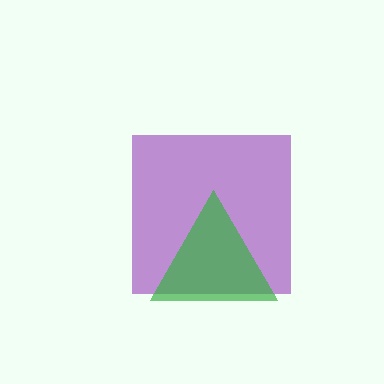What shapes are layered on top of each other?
The layered shapes are: a purple square, a green triangle.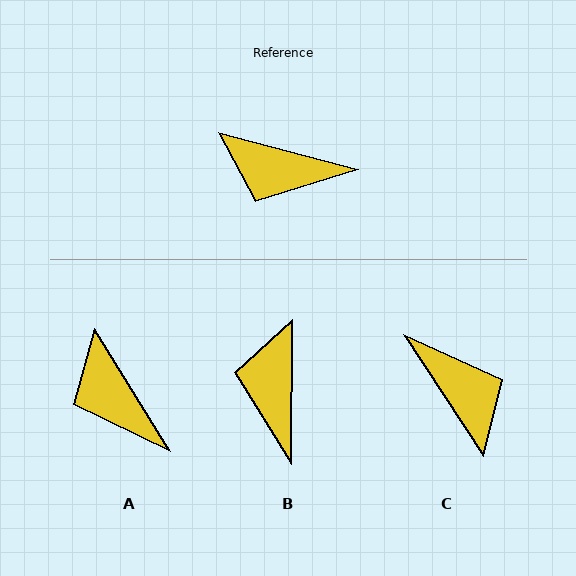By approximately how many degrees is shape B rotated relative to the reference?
Approximately 76 degrees clockwise.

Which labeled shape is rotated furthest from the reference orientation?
C, about 138 degrees away.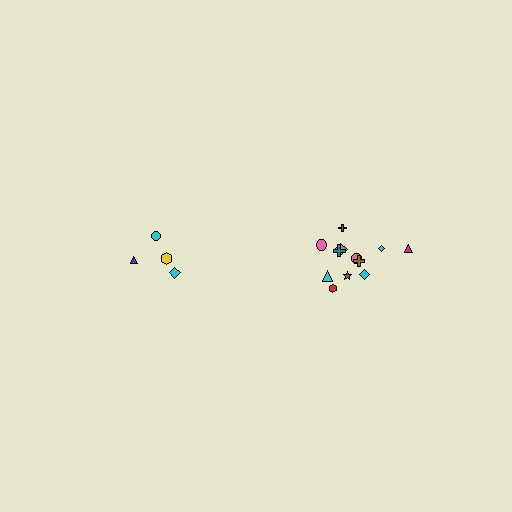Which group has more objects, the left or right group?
The right group.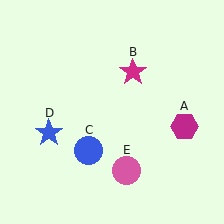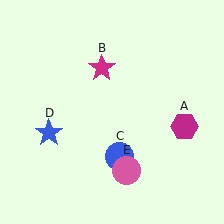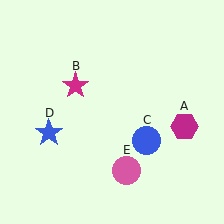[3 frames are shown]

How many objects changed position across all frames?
2 objects changed position: magenta star (object B), blue circle (object C).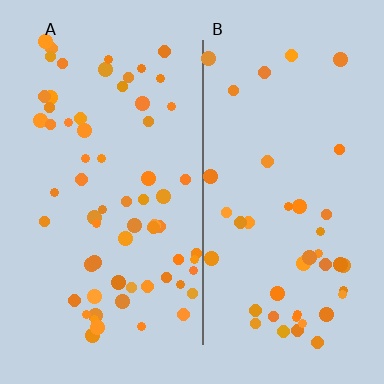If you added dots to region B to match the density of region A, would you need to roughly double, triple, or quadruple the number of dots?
Approximately double.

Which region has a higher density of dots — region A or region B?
A (the left).